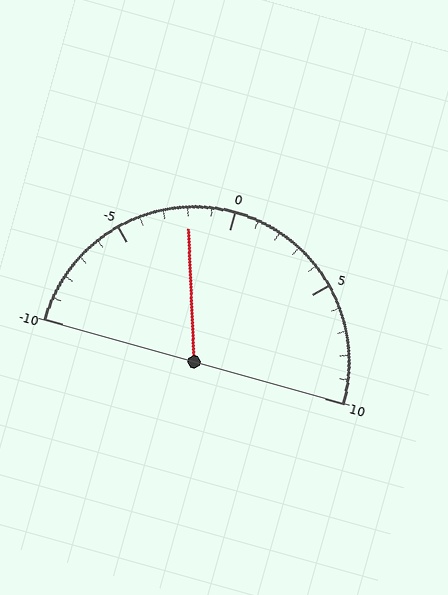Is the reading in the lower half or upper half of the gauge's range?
The reading is in the lower half of the range (-10 to 10).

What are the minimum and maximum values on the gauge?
The gauge ranges from -10 to 10.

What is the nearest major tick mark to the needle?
The nearest major tick mark is 0.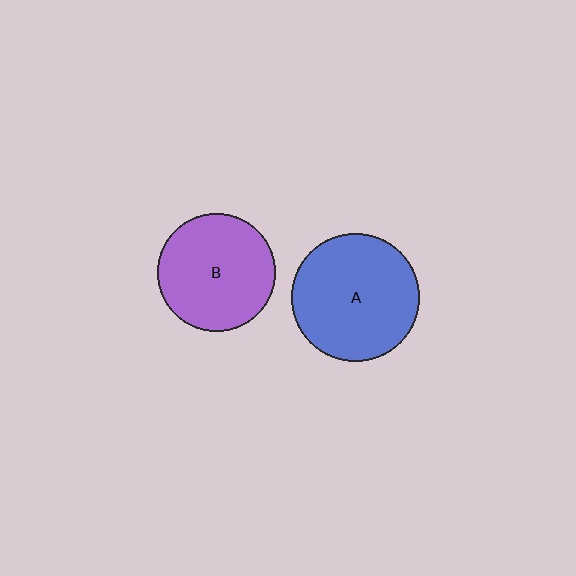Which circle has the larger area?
Circle A (blue).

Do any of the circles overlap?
No, none of the circles overlap.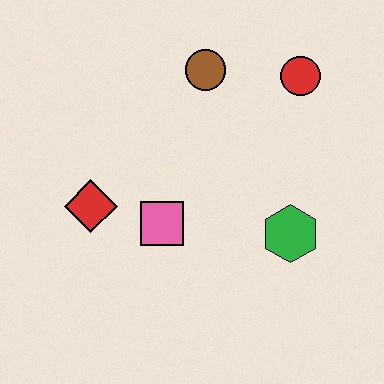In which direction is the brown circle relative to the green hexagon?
The brown circle is above the green hexagon.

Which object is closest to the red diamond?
The pink square is closest to the red diamond.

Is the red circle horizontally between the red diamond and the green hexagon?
No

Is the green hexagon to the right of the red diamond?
Yes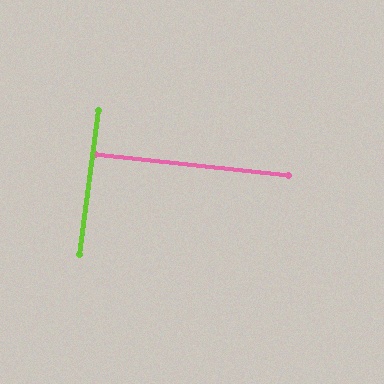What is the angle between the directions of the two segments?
Approximately 89 degrees.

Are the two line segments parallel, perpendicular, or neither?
Perpendicular — they meet at approximately 89°.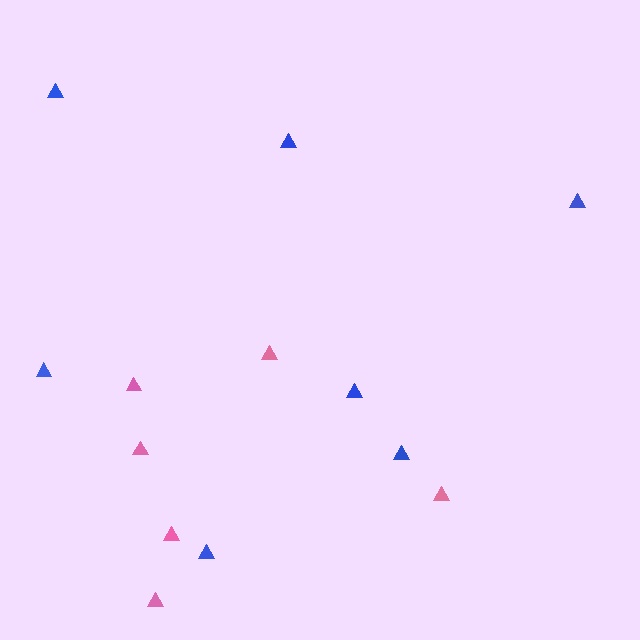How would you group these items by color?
There are 2 groups: one group of pink triangles (6) and one group of blue triangles (7).